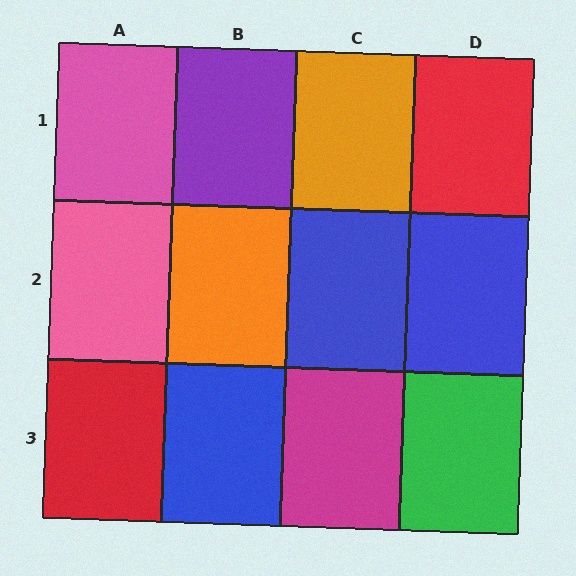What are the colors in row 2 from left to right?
Pink, orange, blue, blue.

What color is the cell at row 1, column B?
Purple.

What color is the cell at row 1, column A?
Pink.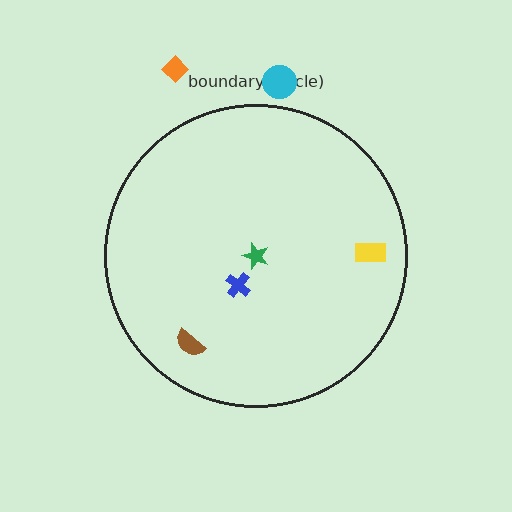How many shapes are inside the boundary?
4 inside, 2 outside.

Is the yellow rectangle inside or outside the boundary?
Inside.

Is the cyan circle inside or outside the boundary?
Outside.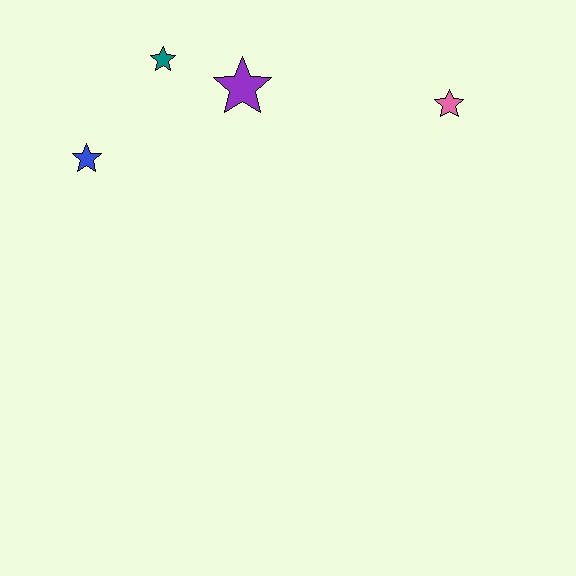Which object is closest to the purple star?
The teal star is closest to the purple star.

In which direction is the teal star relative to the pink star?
The teal star is to the left of the pink star.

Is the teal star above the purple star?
Yes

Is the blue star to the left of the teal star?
Yes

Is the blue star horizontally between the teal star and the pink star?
No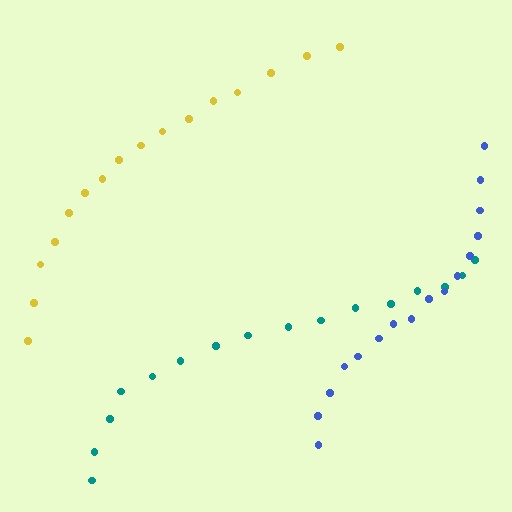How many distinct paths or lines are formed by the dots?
There are 3 distinct paths.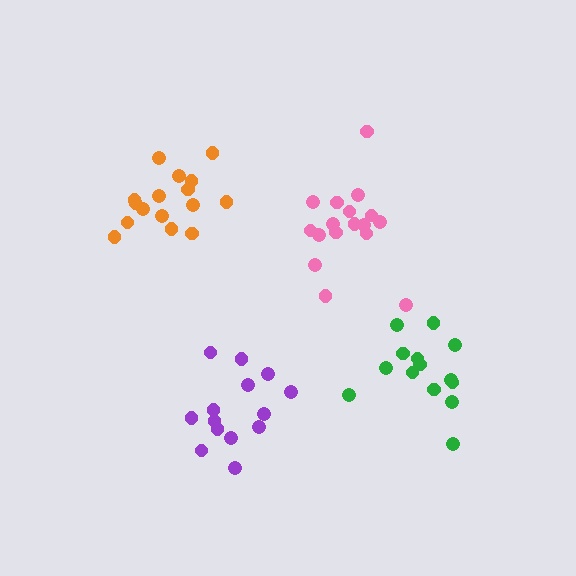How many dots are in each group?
Group 1: 14 dots, Group 2: 14 dots, Group 3: 17 dots, Group 4: 16 dots (61 total).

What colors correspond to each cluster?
The clusters are colored: purple, green, pink, orange.